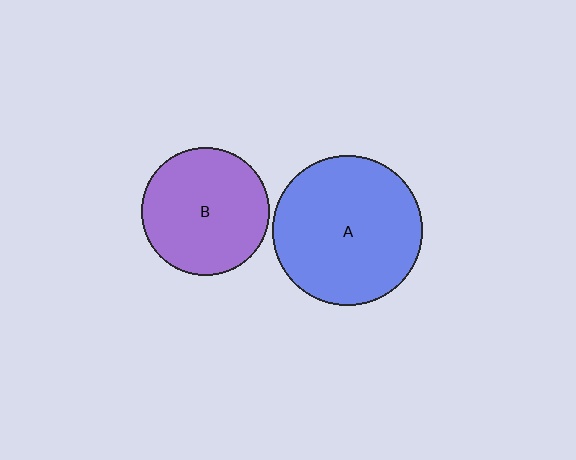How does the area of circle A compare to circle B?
Approximately 1.4 times.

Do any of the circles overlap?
No, none of the circles overlap.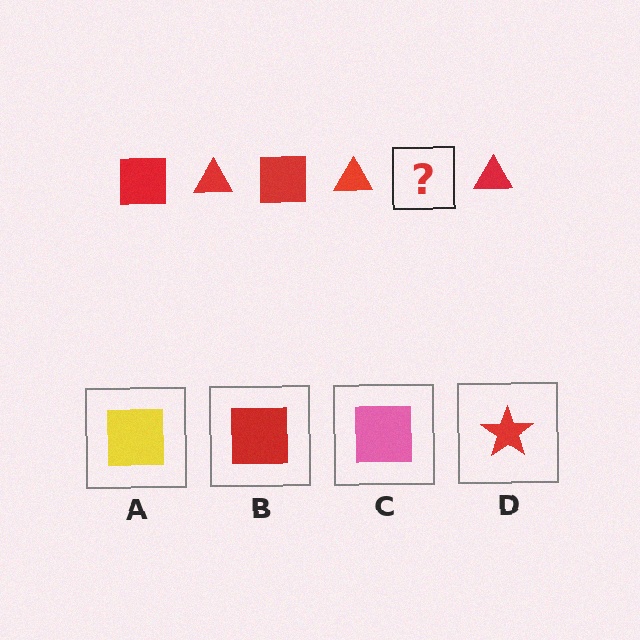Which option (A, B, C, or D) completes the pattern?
B.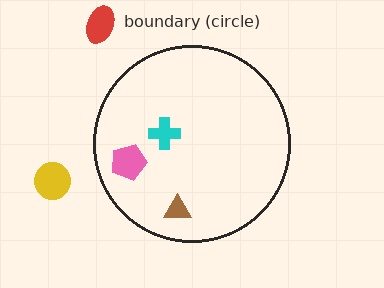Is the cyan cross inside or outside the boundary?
Inside.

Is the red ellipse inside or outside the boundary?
Outside.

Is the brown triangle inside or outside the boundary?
Inside.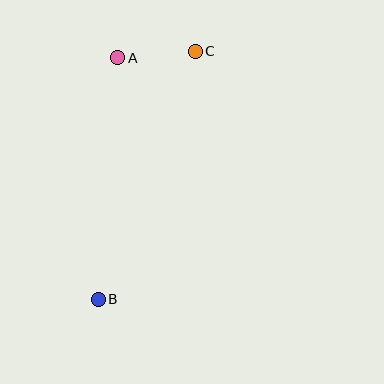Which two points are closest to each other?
Points A and C are closest to each other.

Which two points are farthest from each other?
Points B and C are farthest from each other.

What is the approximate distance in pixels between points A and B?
The distance between A and B is approximately 242 pixels.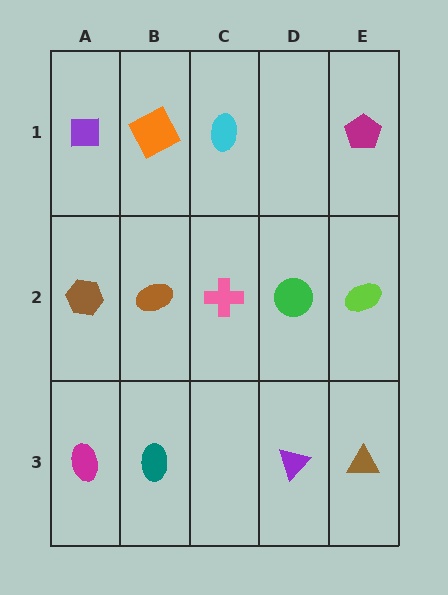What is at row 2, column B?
A brown ellipse.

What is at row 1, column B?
An orange square.